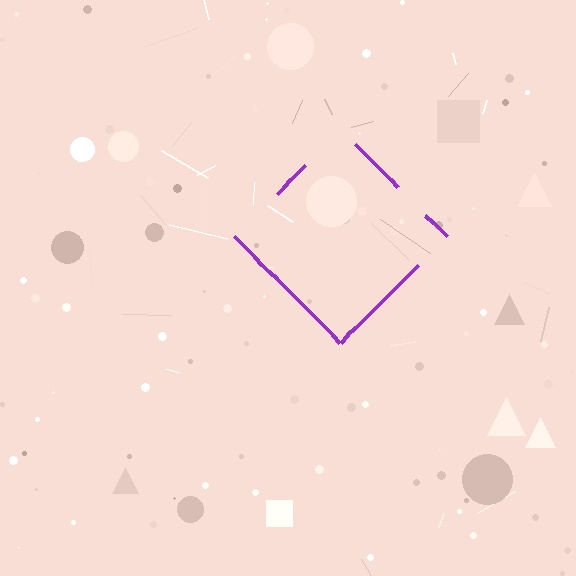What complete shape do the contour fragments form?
The contour fragments form a diamond.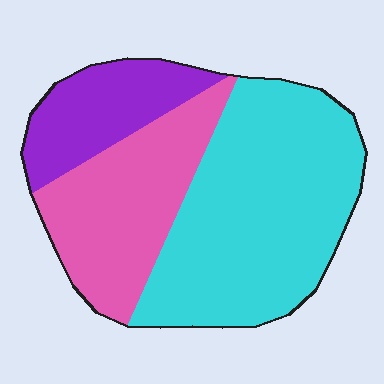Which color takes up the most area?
Cyan, at roughly 50%.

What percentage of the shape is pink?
Pink covers about 30% of the shape.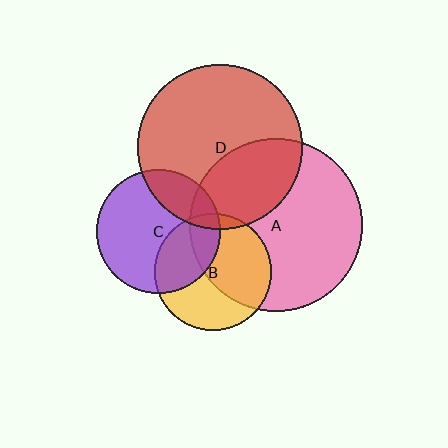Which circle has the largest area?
Circle A (pink).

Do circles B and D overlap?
Yes.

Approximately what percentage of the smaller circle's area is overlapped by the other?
Approximately 5%.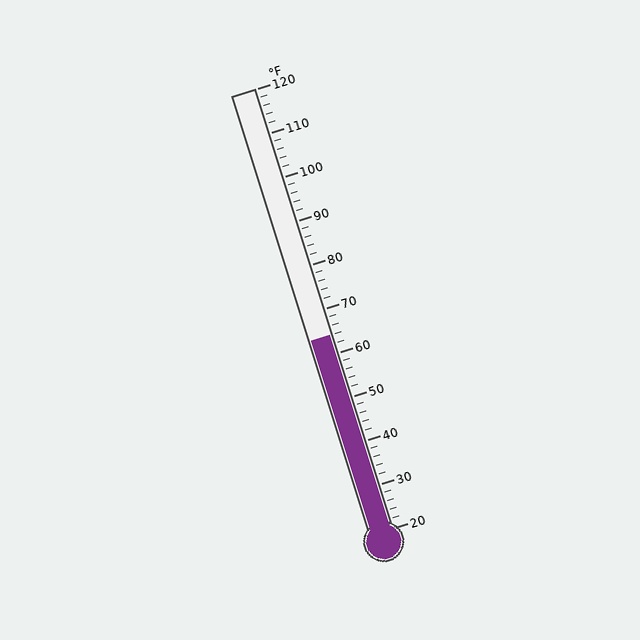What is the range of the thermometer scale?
The thermometer scale ranges from 20°F to 120°F.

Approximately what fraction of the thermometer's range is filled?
The thermometer is filled to approximately 45% of its range.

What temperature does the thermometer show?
The thermometer shows approximately 64°F.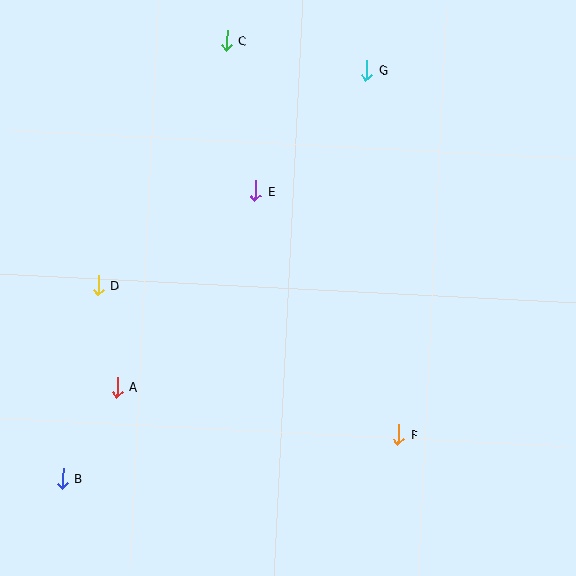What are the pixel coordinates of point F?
Point F is at (399, 435).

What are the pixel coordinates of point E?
Point E is at (256, 191).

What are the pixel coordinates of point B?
Point B is at (62, 478).